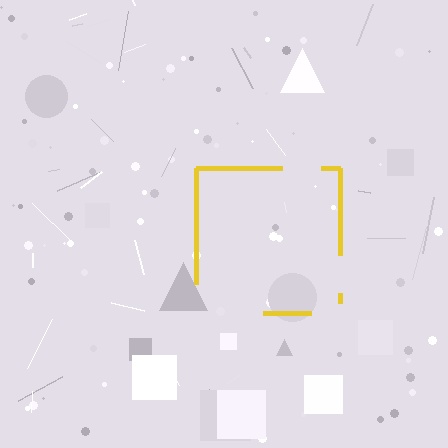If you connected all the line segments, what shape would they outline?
They would outline a square.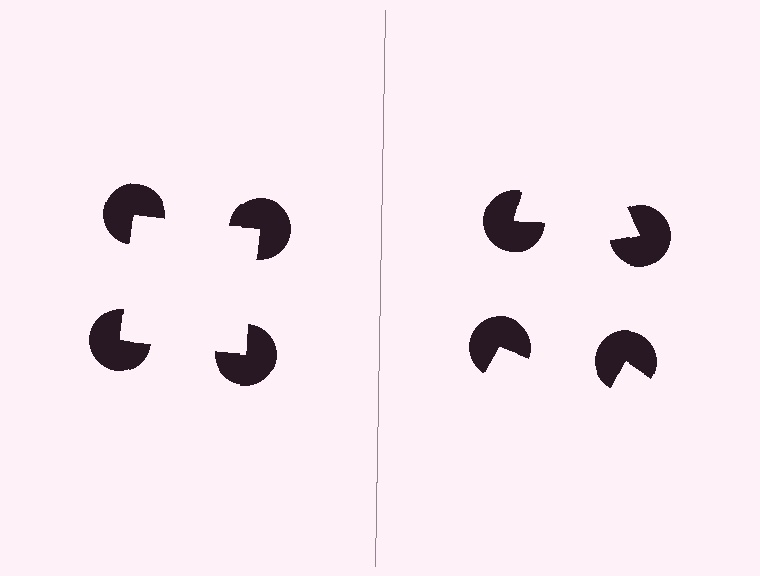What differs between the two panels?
The pac-man discs are positioned identically on both sides; only the wedge orientations differ. On the left they align to a square; on the right they are misaligned.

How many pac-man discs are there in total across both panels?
8 — 4 on each side.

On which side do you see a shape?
An illusory square appears on the left side. On the right side the wedge cuts are rotated, so no coherent shape forms.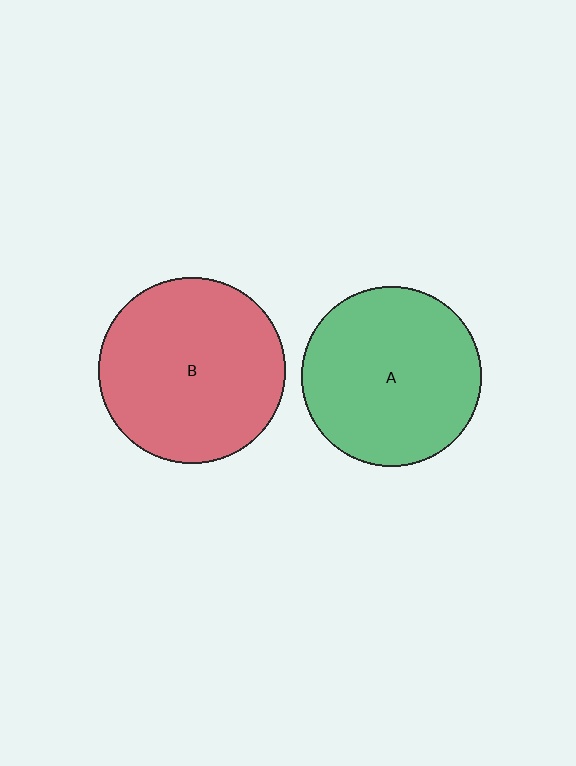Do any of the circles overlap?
No, none of the circles overlap.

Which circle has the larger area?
Circle B (red).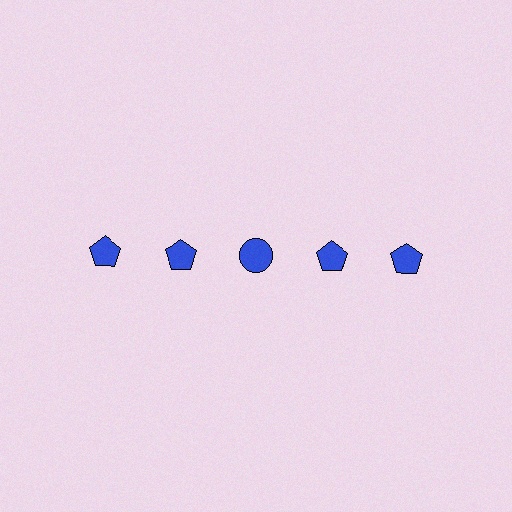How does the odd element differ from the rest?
It has a different shape: circle instead of pentagon.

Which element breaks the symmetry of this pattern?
The blue circle in the top row, center column breaks the symmetry. All other shapes are blue pentagons.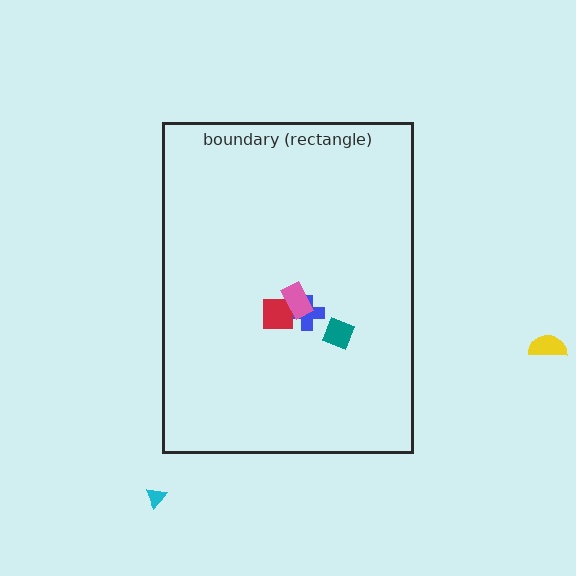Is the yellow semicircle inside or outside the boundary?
Outside.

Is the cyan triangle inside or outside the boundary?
Outside.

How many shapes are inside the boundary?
4 inside, 2 outside.